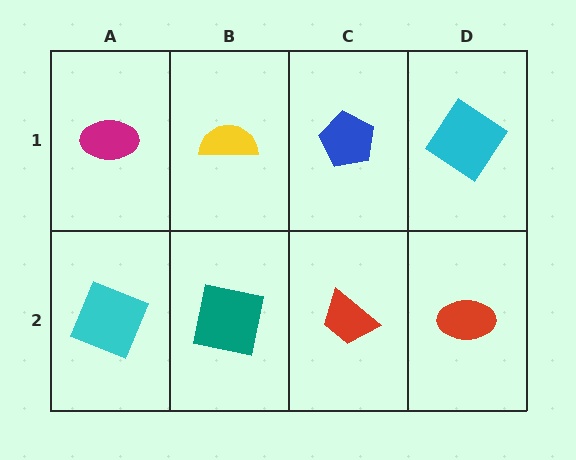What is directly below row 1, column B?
A teal square.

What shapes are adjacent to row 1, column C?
A red trapezoid (row 2, column C), a yellow semicircle (row 1, column B), a cyan diamond (row 1, column D).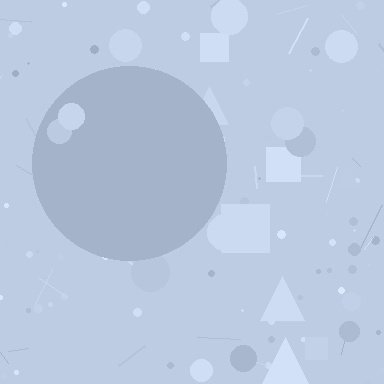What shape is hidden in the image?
A circle is hidden in the image.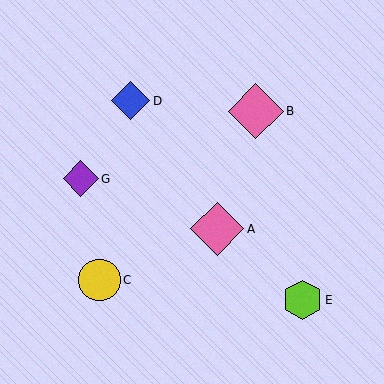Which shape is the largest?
The pink diamond (labeled B) is the largest.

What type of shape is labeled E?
Shape E is a lime hexagon.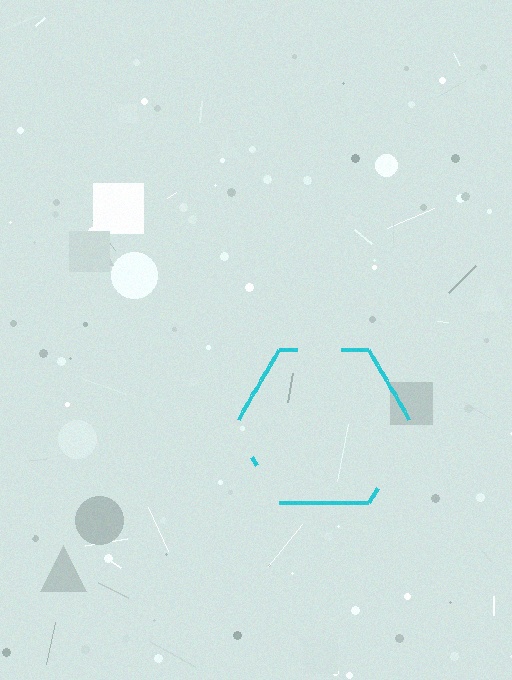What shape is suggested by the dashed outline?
The dashed outline suggests a hexagon.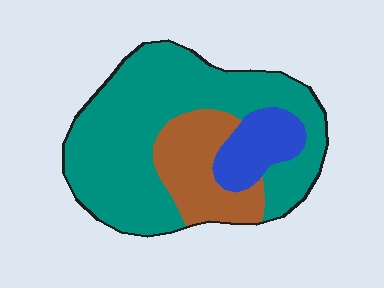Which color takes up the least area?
Blue, at roughly 15%.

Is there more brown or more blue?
Brown.